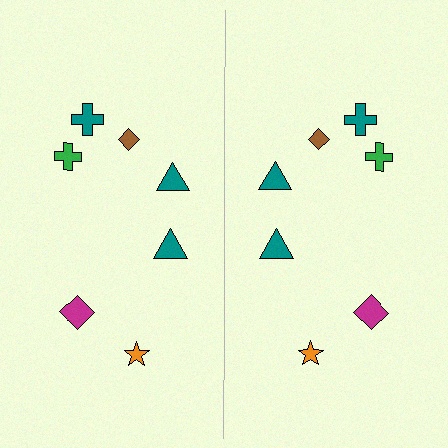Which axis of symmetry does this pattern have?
The pattern has a vertical axis of symmetry running through the center of the image.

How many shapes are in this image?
There are 14 shapes in this image.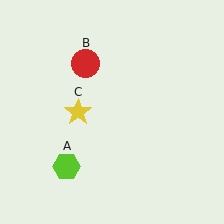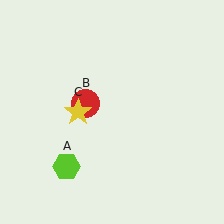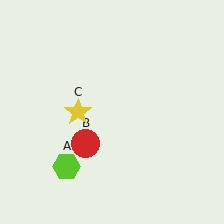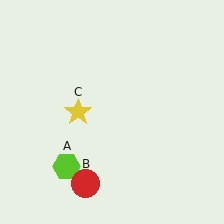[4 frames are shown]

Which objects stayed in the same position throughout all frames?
Lime hexagon (object A) and yellow star (object C) remained stationary.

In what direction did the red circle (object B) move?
The red circle (object B) moved down.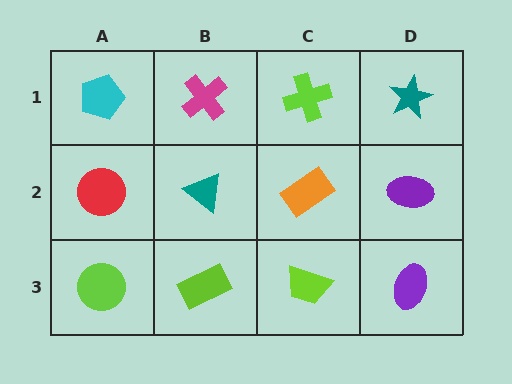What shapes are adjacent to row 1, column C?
An orange rectangle (row 2, column C), a magenta cross (row 1, column B), a teal star (row 1, column D).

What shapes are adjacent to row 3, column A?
A red circle (row 2, column A), a lime rectangle (row 3, column B).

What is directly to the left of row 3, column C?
A lime rectangle.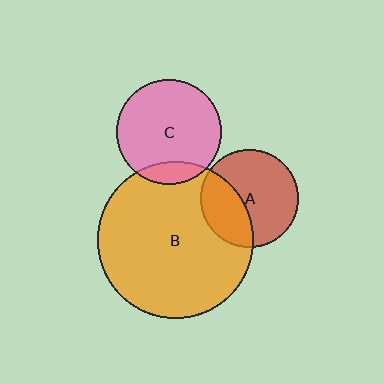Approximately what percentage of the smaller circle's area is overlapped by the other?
Approximately 35%.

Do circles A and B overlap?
Yes.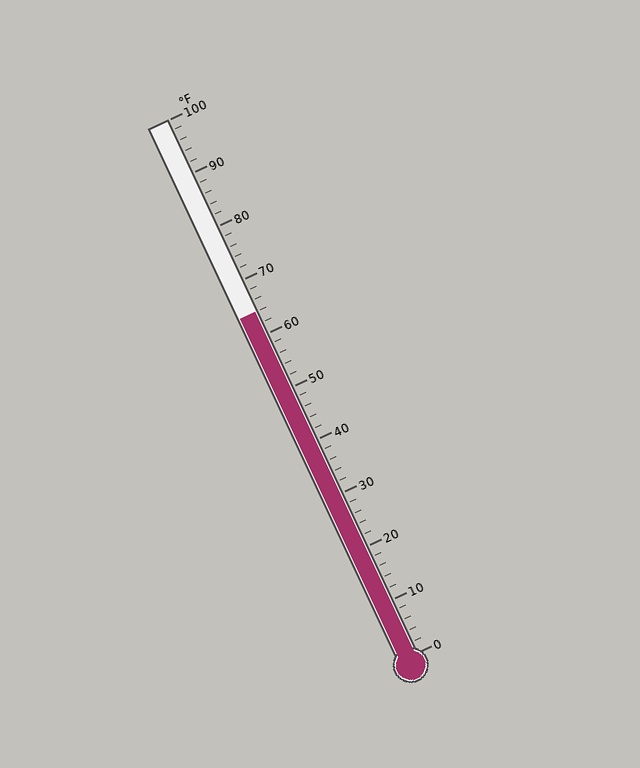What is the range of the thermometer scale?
The thermometer scale ranges from 0°F to 100°F.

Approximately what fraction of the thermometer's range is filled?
The thermometer is filled to approximately 65% of its range.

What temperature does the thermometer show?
The thermometer shows approximately 64°F.